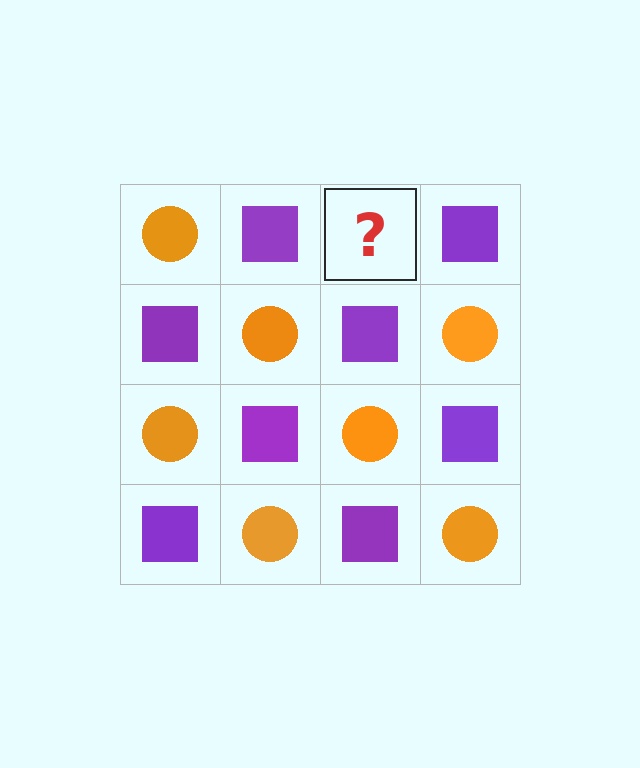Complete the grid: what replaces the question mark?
The question mark should be replaced with an orange circle.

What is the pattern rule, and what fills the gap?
The rule is that it alternates orange circle and purple square in a checkerboard pattern. The gap should be filled with an orange circle.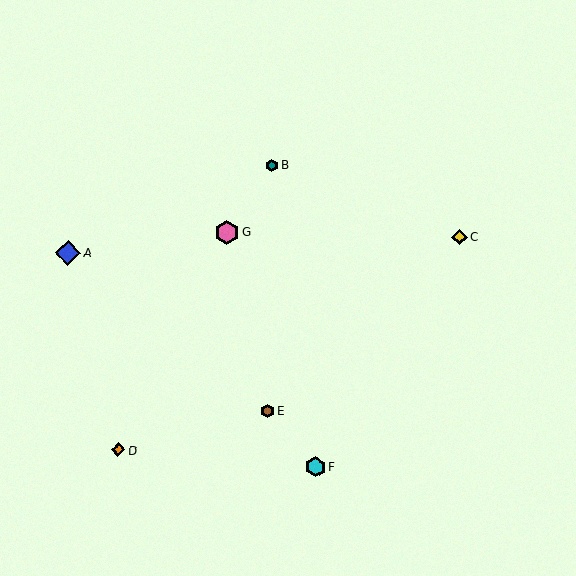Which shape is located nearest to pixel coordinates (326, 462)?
The cyan hexagon (labeled F) at (315, 467) is nearest to that location.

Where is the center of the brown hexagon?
The center of the brown hexagon is at (267, 411).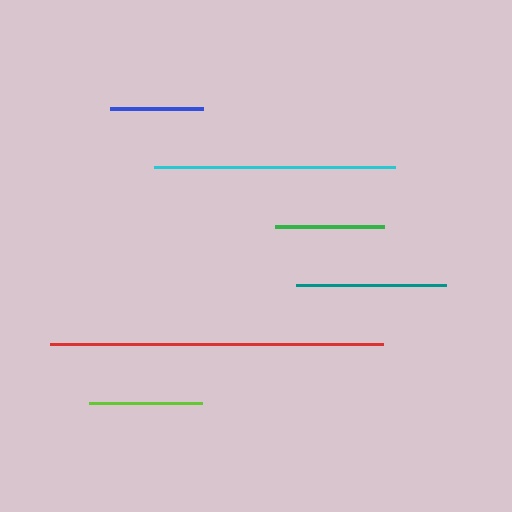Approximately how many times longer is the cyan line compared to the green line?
The cyan line is approximately 2.2 times the length of the green line.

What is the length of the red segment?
The red segment is approximately 333 pixels long.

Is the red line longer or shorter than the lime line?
The red line is longer than the lime line.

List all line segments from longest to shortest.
From longest to shortest: red, cyan, teal, lime, green, blue.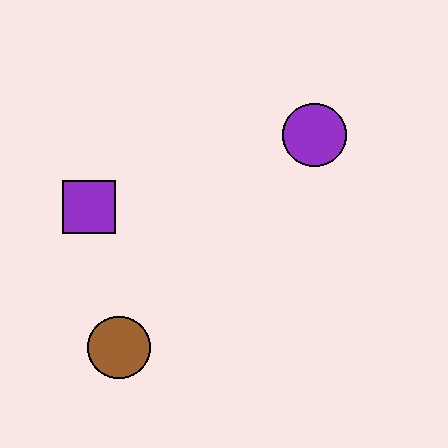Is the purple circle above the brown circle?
Yes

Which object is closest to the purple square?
The brown circle is closest to the purple square.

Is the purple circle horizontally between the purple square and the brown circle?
No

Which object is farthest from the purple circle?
The brown circle is farthest from the purple circle.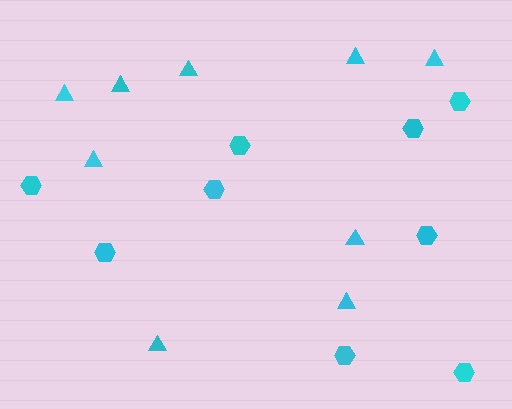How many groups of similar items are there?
There are 2 groups: one group of triangles (9) and one group of hexagons (9).